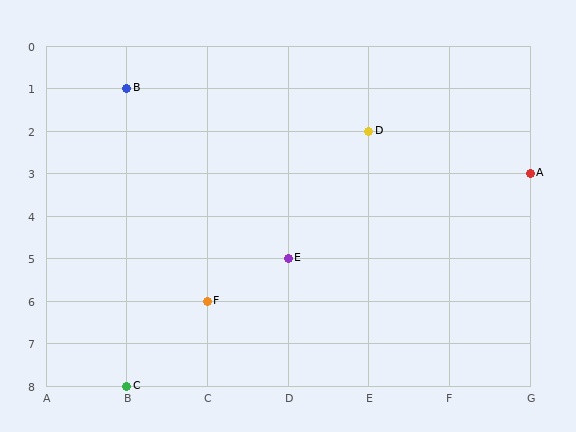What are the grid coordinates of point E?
Point E is at grid coordinates (D, 5).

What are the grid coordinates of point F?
Point F is at grid coordinates (C, 6).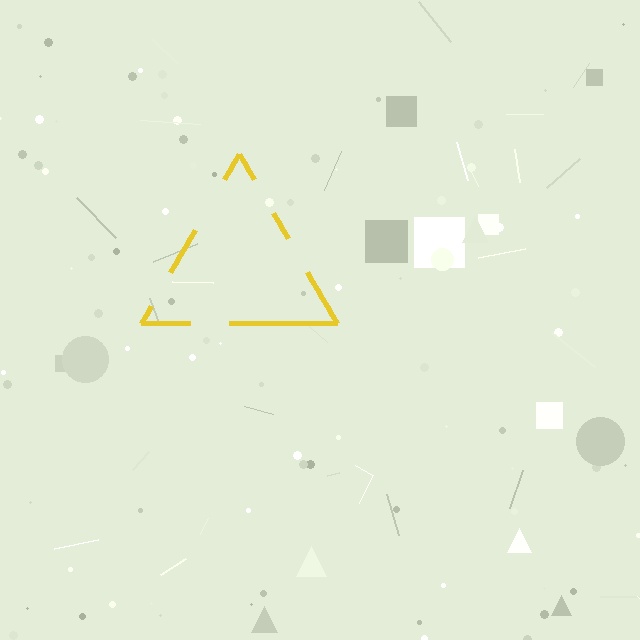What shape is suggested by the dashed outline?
The dashed outline suggests a triangle.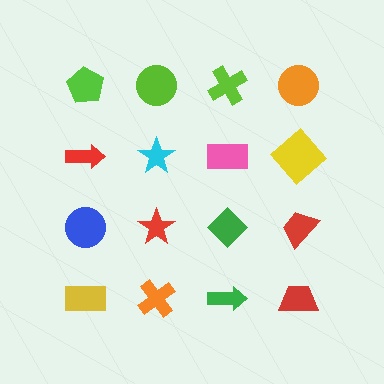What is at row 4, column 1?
A yellow rectangle.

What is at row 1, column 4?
An orange circle.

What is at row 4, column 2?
An orange cross.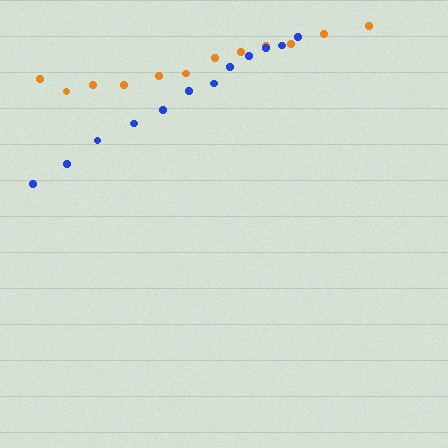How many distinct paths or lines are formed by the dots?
There are 2 distinct paths.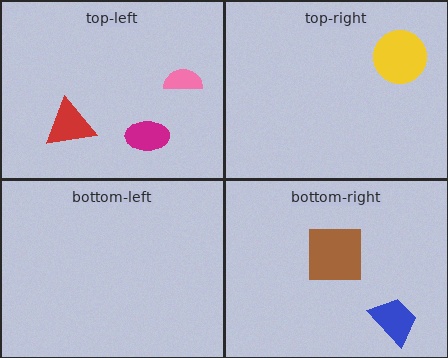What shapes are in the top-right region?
The yellow circle.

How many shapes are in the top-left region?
3.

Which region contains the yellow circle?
The top-right region.